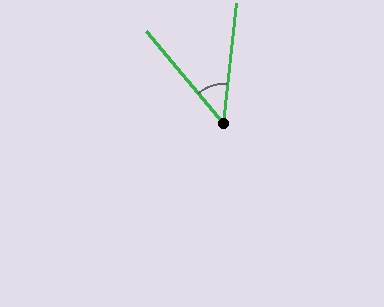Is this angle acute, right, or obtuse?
It is acute.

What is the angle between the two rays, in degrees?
Approximately 46 degrees.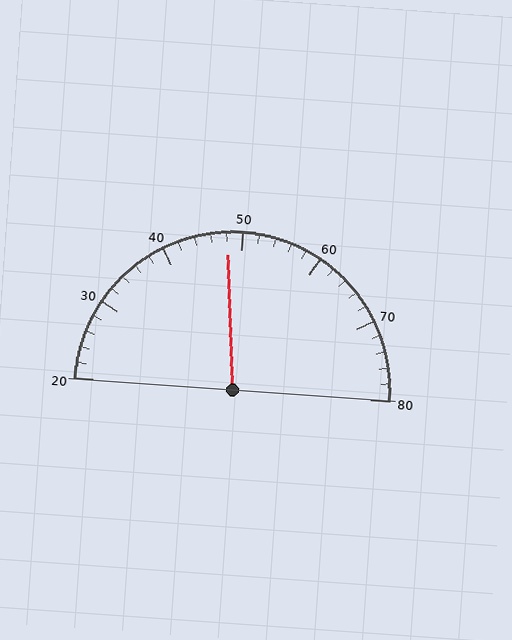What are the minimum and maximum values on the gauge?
The gauge ranges from 20 to 80.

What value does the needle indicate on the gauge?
The needle indicates approximately 48.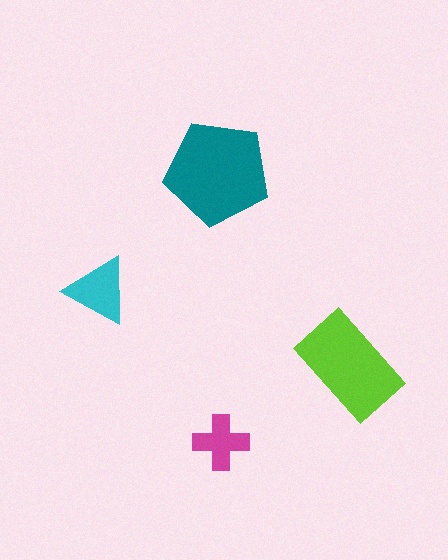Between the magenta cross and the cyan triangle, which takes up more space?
The cyan triangle.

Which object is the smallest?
The magenta cross.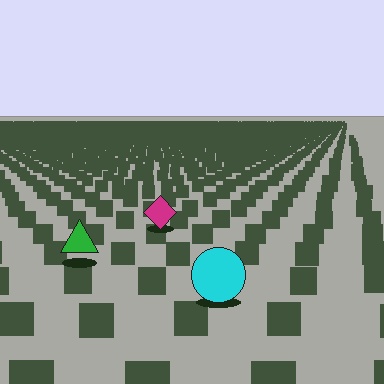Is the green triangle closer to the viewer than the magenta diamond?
Yes. The green triangle is closer — you can tell from the texture gradient: the ground texture is coarser near it.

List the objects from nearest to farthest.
From nearest to farthest: the cyan circle, the green triangle, the magenta diamond.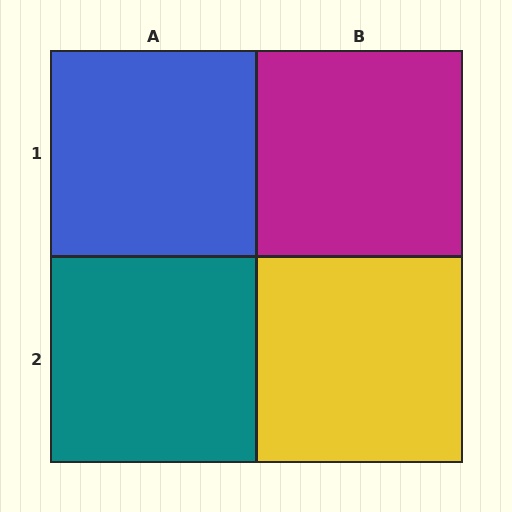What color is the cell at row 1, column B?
Magenta.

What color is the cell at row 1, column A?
Blue.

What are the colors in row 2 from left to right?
Teal, yellow.